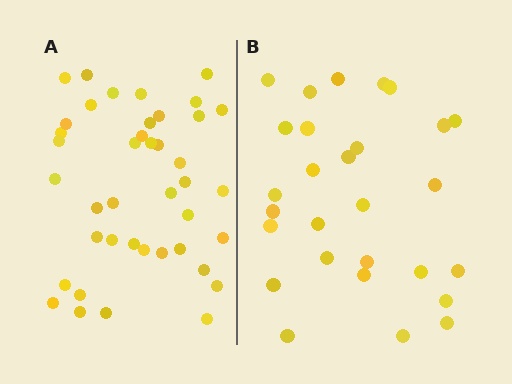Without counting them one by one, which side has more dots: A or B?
Region A (the left region) has more dots.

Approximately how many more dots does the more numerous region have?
Region A has approximately 15 more dots than region B.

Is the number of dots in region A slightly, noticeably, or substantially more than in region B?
Region A has substantially more. The ratio is roughly 1.5 to 1.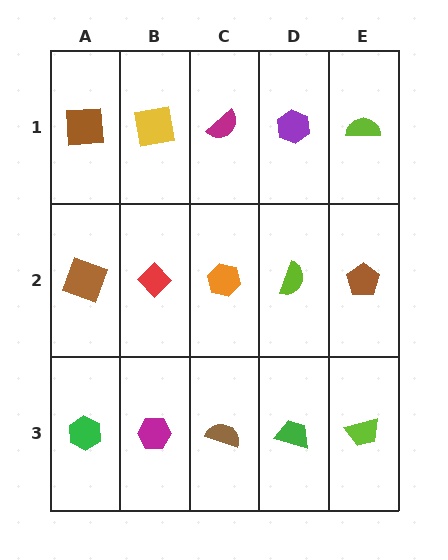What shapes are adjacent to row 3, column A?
A brown square (row 2, column A), a magenta hexagon (row 3, column B).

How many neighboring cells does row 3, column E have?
2.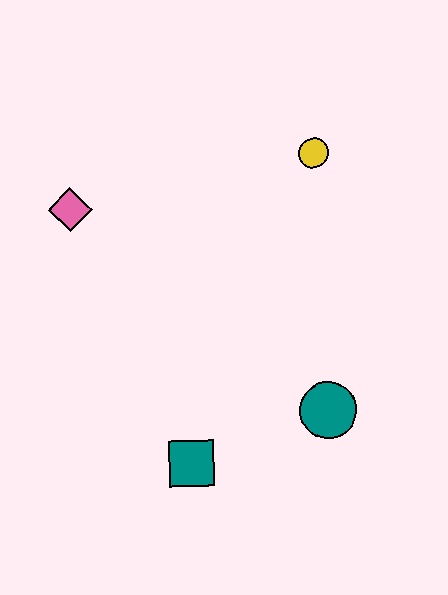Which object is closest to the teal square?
The teal circle is closest to the teal square.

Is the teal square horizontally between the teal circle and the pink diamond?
Yes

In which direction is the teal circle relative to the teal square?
The teal circle is to the right of the teal square.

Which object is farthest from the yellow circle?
The teal square is farthest from the yellow circle.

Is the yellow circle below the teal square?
No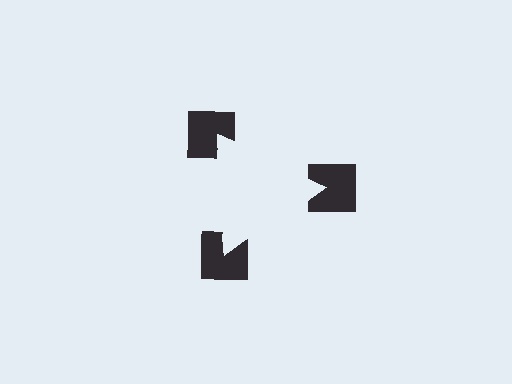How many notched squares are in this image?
There are 3 — one at each vertex of the illusory triangle.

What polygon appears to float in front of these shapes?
An illusory triangle — its edges are inferred from the aligned wedge cuts in the notched squares, not physically drawn.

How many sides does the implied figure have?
3 sides.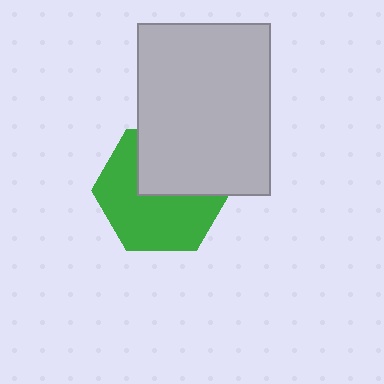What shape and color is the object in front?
The object in front is a light gray rectangle.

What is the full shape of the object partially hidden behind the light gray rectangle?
The partially hidden object is a green hexagon.